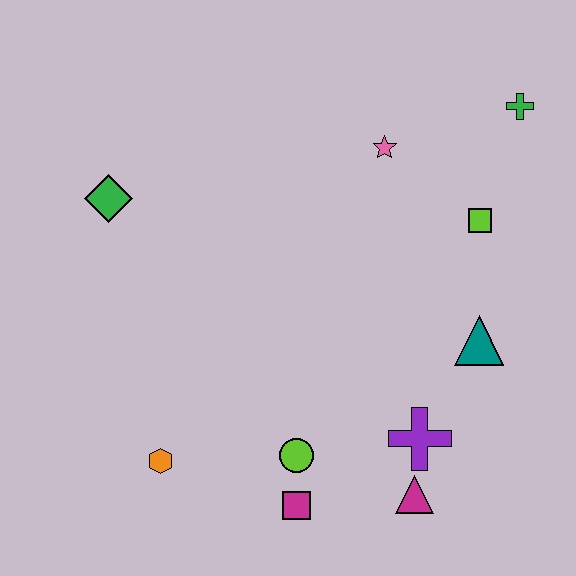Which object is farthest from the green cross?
The orange hexagon is farthest from the green cross.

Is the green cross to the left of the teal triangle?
No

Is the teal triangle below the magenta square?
No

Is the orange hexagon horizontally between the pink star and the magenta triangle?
No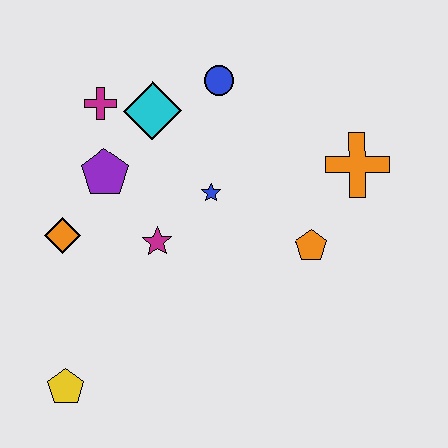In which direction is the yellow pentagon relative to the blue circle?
The yellow pentagon is below the blue circle.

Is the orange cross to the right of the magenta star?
Yes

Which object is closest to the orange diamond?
The purple pentagon is closest to the orange diamond.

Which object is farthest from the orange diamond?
The orange cross is farthest from the orange diamond.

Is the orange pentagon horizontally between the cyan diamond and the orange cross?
Yes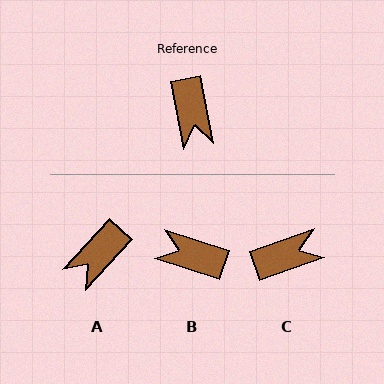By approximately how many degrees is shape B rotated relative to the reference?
Approximately 120 degrees clockwise.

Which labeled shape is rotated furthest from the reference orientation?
B, about 120 degrees away.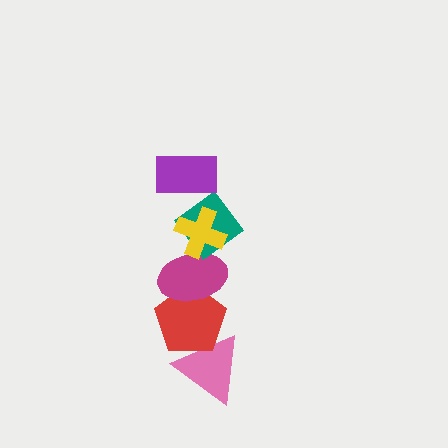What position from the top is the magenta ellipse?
The magenta ellipse is 4th from the top.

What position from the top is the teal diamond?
The teal diamond is 3rd from the top.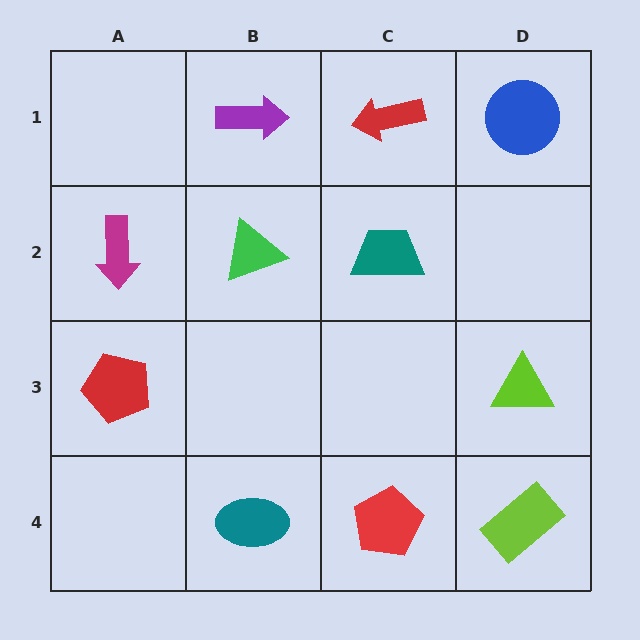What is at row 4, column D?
A lime rectangle.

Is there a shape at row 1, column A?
No, that cell is empty.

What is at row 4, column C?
A red pentagon.